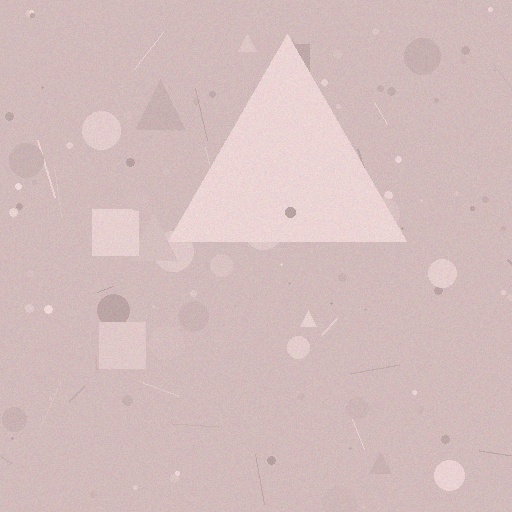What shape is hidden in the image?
A triangle is hidden in the image.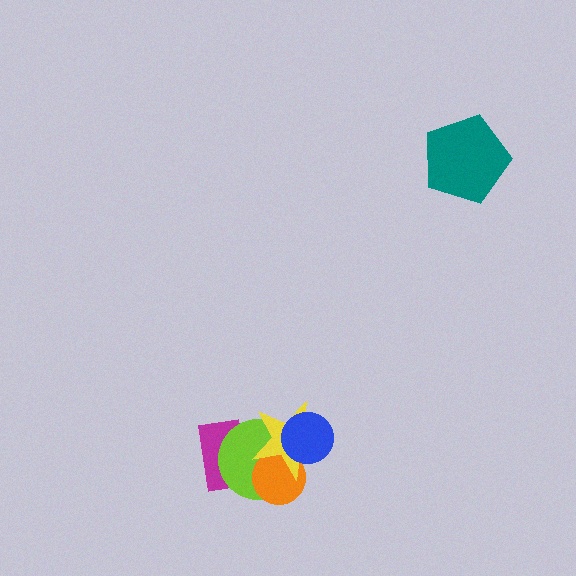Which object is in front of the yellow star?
The blue circle is in front of the yellow star.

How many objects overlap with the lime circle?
4 objects overlap with the lime circle.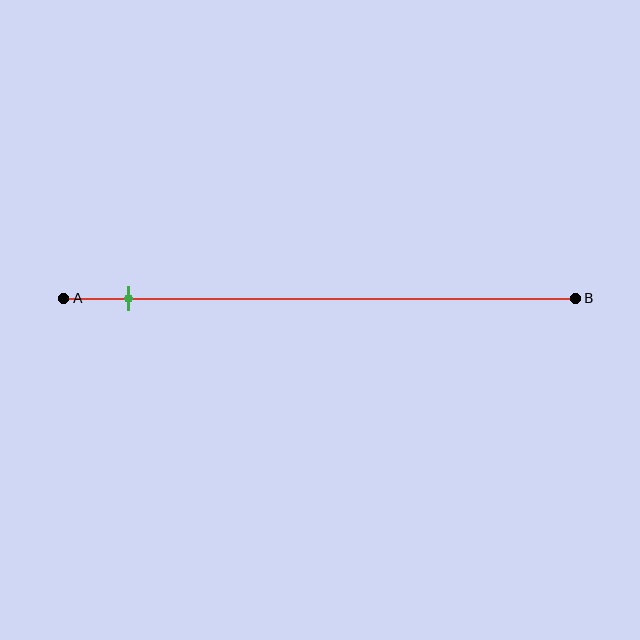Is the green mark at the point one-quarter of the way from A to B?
No, the mark is at about 15% from A, not at the 25% one-quarter point.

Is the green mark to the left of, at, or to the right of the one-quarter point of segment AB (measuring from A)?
The green mark is to the left of the one-quarter point of segment AB.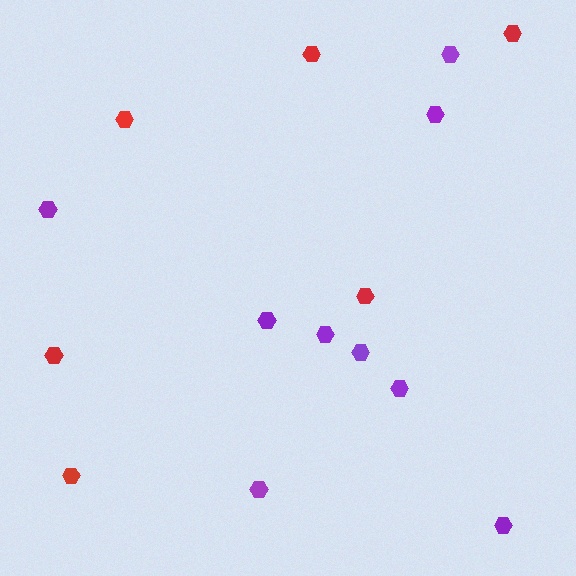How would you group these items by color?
There are 2 groups: one group of red hexagons (6) and one group of purple hexagons (9).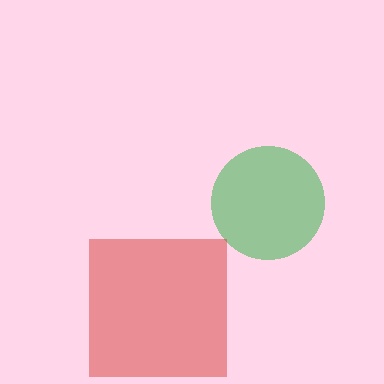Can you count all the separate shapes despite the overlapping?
Yes, there are 2 separate shapes.